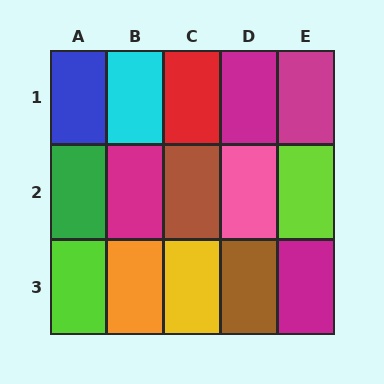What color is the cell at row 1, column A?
Blue.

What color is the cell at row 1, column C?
Red.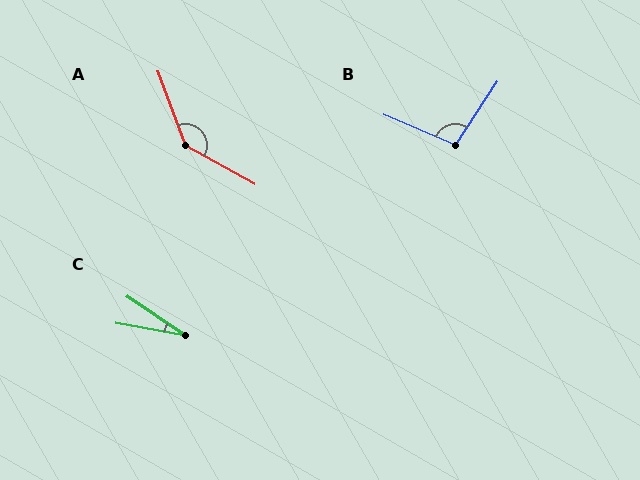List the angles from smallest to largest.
C (24°), B (100°), A (139°).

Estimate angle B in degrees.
Approximately 100 degrees.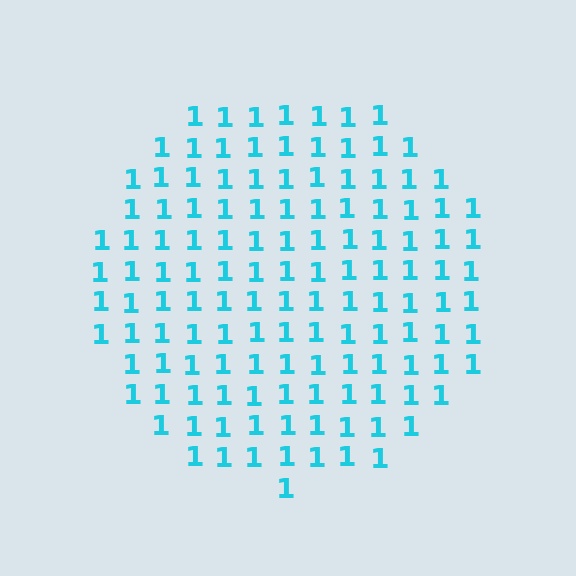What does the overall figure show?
The overall figure shows a circle.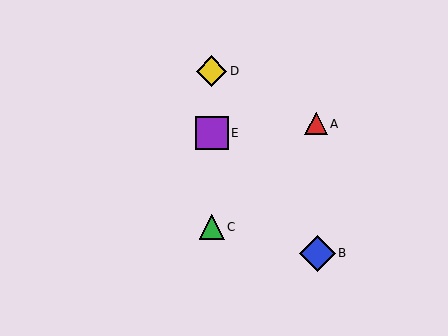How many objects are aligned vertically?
3 objects (C, D, E) are aligned vertically.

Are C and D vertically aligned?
Yes, both are at x≈212.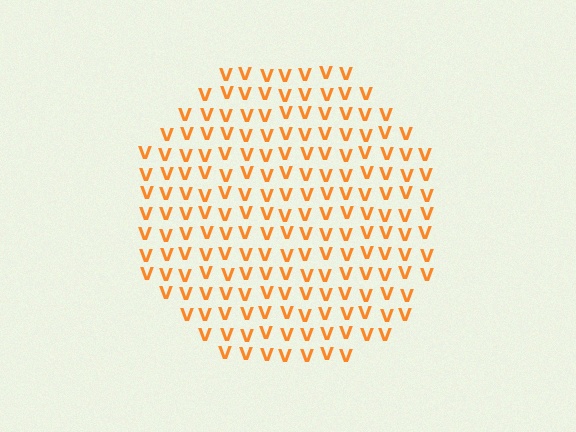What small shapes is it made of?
It is made of small letter V's.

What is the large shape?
The large shape is a circle.